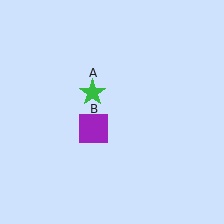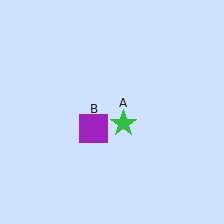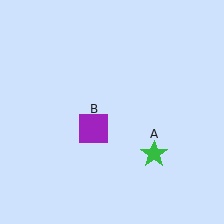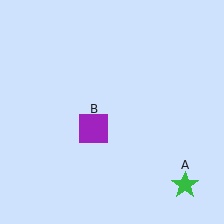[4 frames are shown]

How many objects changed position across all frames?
1 object changed position: green star (object A).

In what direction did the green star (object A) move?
The green star (object A) moved down and to the right.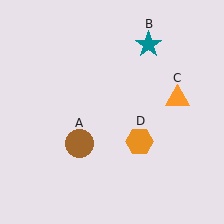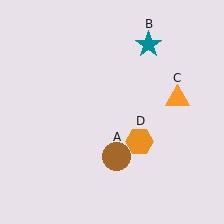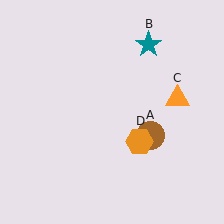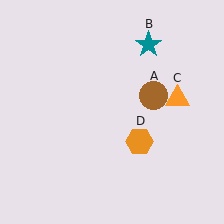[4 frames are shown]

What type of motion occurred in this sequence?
The brown circle (object A) rotated counterclockwise around the center of the scene.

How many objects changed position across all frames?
1 object changed position: brown circle (object A).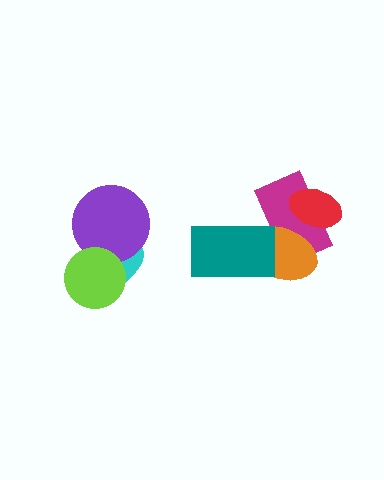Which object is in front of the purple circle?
The lime circle is in front of the purple circle.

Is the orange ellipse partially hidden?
Yes, it is partially covered by another shape.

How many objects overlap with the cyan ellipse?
2 objects overlap with the cyan ellipse.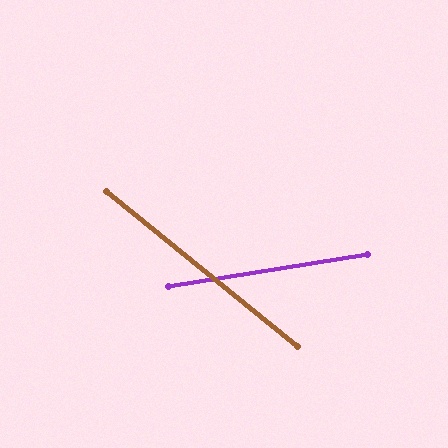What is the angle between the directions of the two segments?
Approximately 48 degrees.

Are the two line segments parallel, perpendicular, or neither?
Neither parallel nor perpendicular — they differ by about 48°.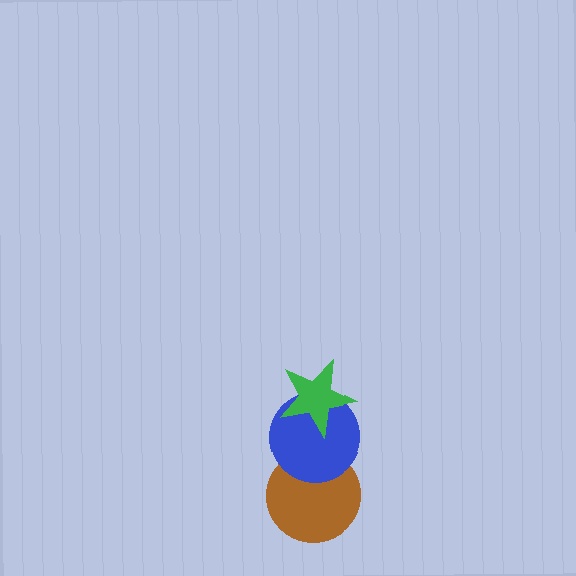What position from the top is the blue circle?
The blue circle is 2nd from the top.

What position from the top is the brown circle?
The brown circle is 3rd from the top.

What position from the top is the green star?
The green star is 1st from the top.